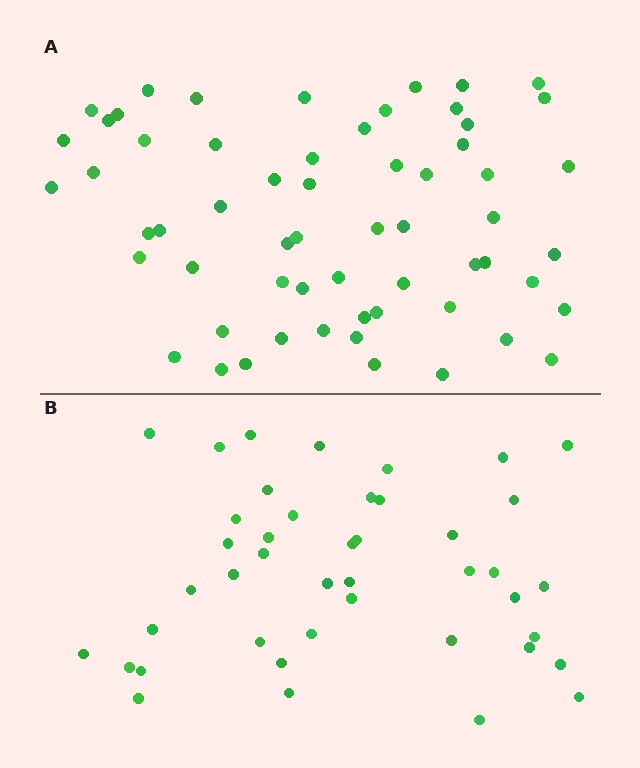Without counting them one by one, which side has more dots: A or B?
Region A (the top region) has more dots.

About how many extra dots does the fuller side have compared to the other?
Region A has approximately 15 more dots than region B.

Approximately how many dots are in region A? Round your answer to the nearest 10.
About 60 dots.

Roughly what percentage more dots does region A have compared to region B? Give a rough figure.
About 40% more.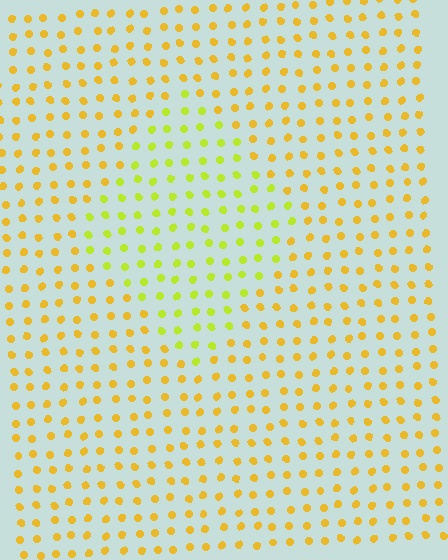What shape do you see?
I see a diamond.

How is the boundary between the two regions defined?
The boundary is defined purely by a slight shift in hue (about 31 degrees). Spacing, size, and orientation are identical on both sides.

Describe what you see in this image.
The image is filled with small yellow elements in a uniform arrangement. A diamond-shaped region is visible where the elements are tinted to a slightly different hue, forming a subtle color boundary.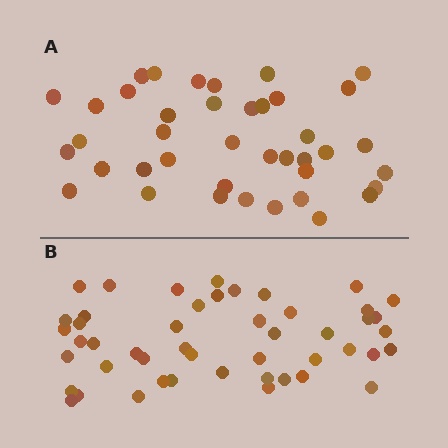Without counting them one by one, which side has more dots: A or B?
Region B (the bottom region) has more dots.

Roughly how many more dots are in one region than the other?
Region B has roughly 8 or so more dots than region A.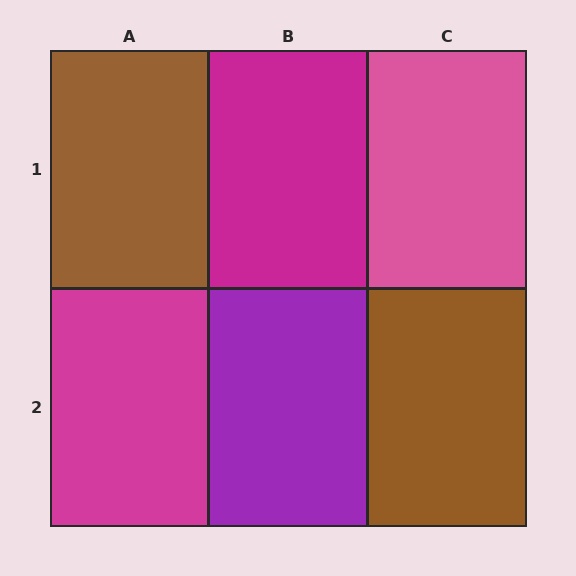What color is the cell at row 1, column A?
Brown.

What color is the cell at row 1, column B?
Magenta.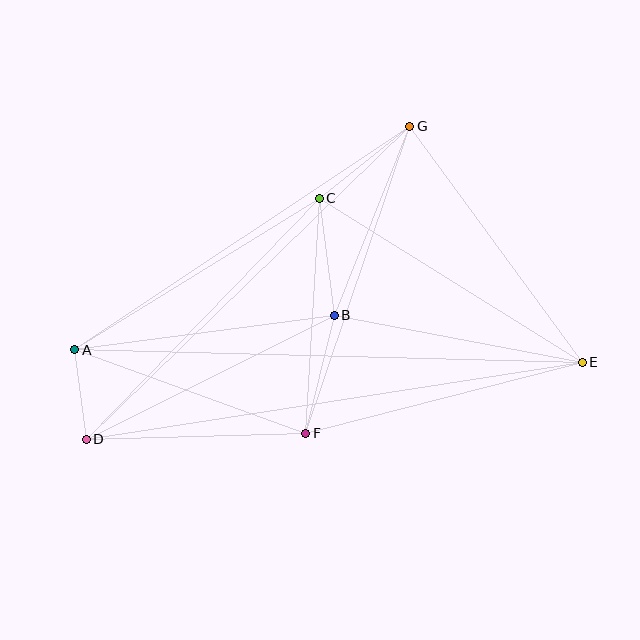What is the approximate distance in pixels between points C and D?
The distance between C and D is approximately 335 pixels.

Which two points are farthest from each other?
Points A and E are farthest from each other.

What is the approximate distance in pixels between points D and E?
The distance between D and E is approximately 502 pixels.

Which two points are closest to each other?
Points A and D are closest to each other.